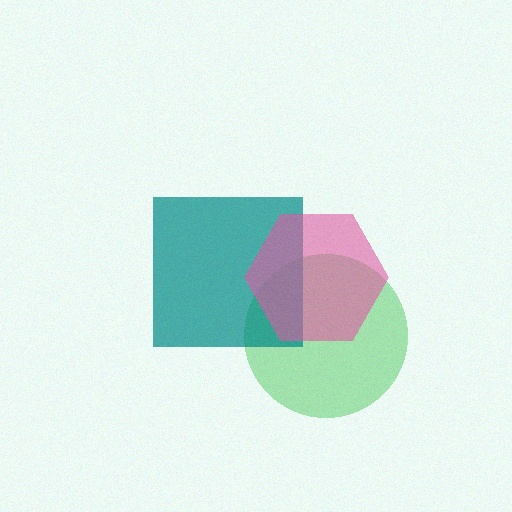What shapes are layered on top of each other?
The layered shapes are: a green circle, a teal square, a pink hexagon.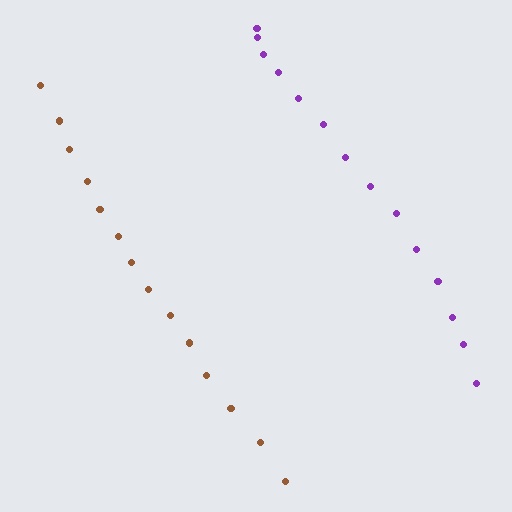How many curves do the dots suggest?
There are 2 distinct paths.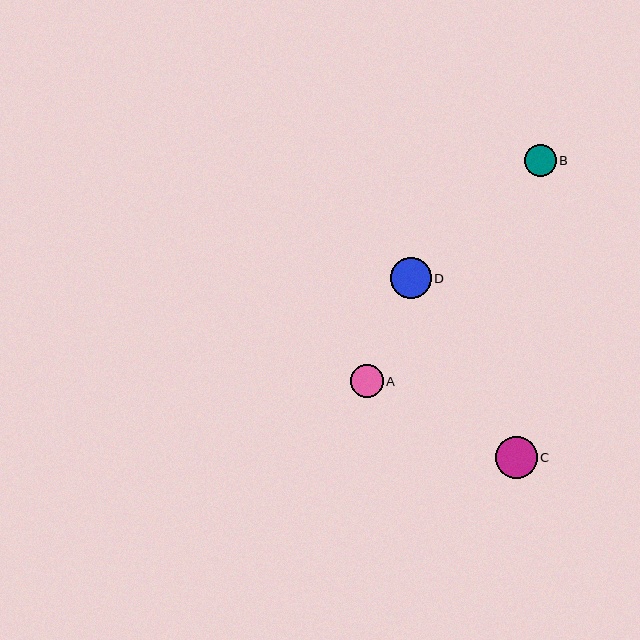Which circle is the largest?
Circle C is the largest with a size of approximately 42 pixels.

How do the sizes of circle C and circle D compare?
Circle C and circle D are approximately the same size.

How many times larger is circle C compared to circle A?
Circle C is approximately 1.3 times the size of circle A.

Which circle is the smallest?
Circle B is the smallest with a size of approximately 32 pixels.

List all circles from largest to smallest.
From largest to smallest: C, D, A, B.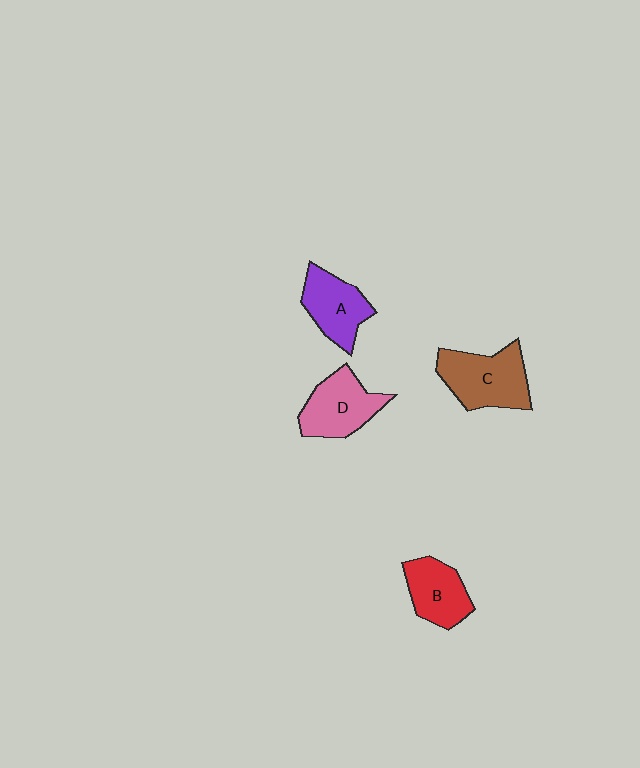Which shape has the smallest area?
Shape B (red).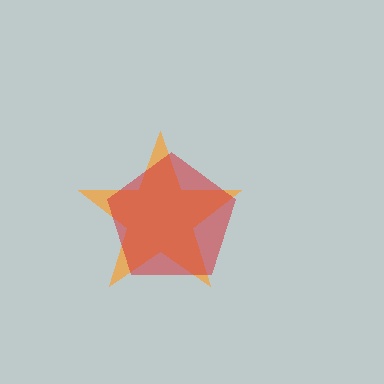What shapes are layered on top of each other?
The layered shapes are: an orange star, a red pentagon.